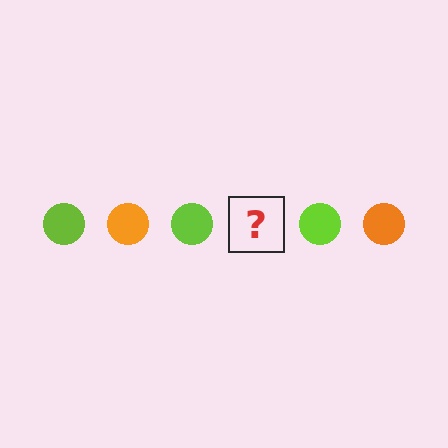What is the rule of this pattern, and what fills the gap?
The rule is that the pattern cycles through lime, orange circles. The gap should be filled with an orange circle.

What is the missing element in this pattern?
The missing element is an orange circle.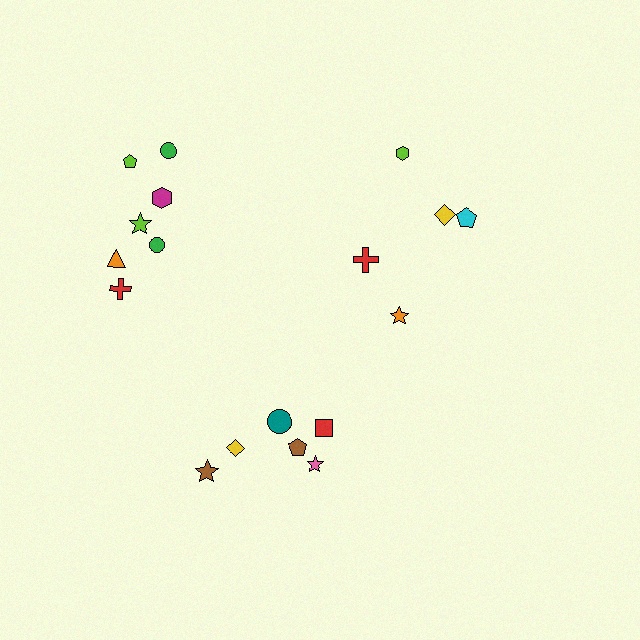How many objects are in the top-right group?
There are 5 objects.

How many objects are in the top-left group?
There are 7 objects.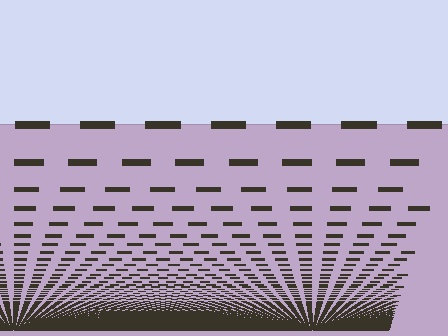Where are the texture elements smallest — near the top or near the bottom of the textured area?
Near the bottom.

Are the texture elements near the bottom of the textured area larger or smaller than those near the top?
Smaller. The gradient is inverted — elements near the bottom are smaller and denser.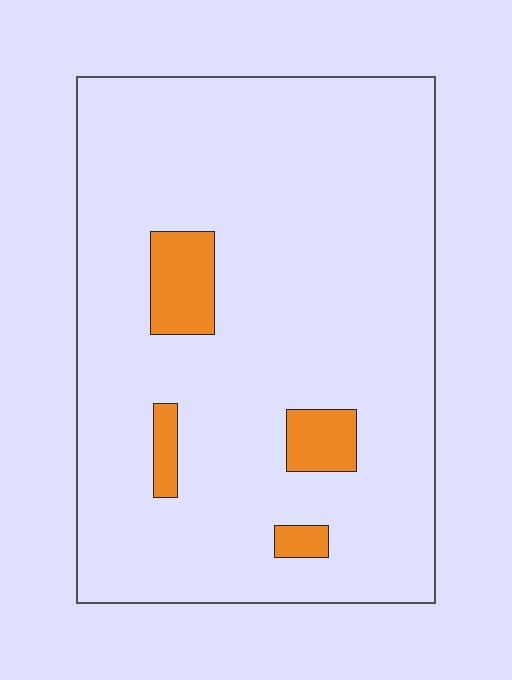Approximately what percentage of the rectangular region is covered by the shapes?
Approximately 10%.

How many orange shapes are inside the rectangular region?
4.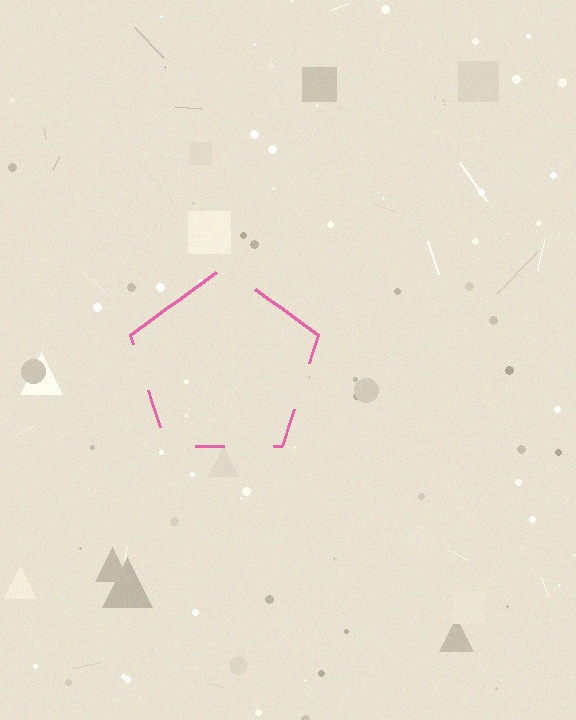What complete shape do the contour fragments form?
The contour fragments form a pentagon.